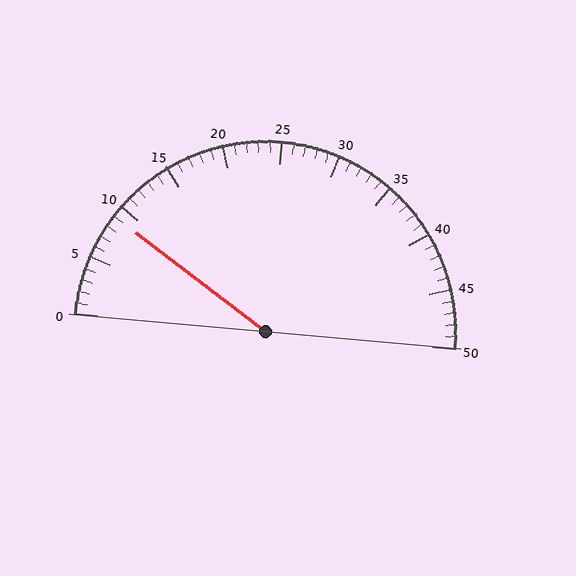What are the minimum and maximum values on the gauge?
The gauge ranges from 0 to 50.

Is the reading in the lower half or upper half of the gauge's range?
The reading is in the lower half of the range (0 to 50).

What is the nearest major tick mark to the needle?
The nearest major tick mark is 10.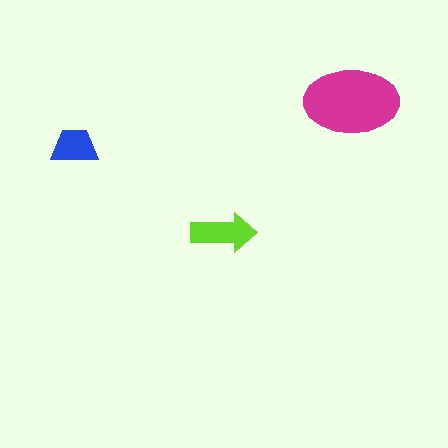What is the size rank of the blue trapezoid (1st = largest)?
3rd.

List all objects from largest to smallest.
The magenta ellipse, the lime arrow, the blue trapezoid.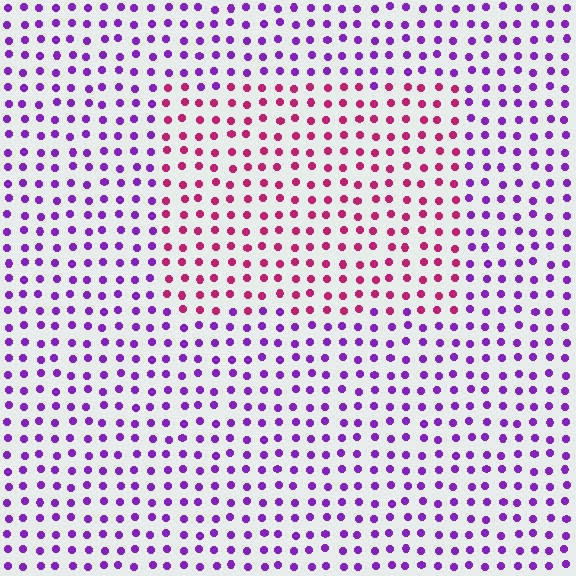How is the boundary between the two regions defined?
The boundary is defined purely by a slight shift in hue (about 50 degrees). Spacing, size, and orientation are identical on both sides.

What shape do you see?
I see a rectangle.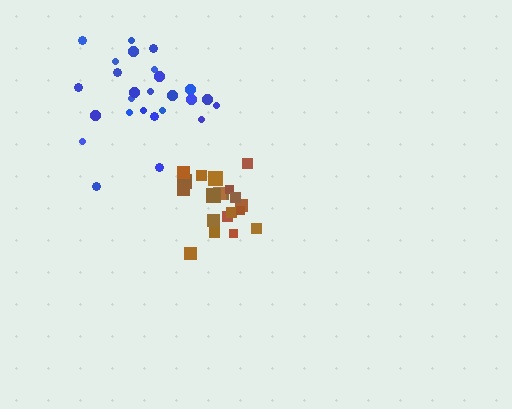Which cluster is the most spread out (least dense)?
Blue.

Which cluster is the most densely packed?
Brown.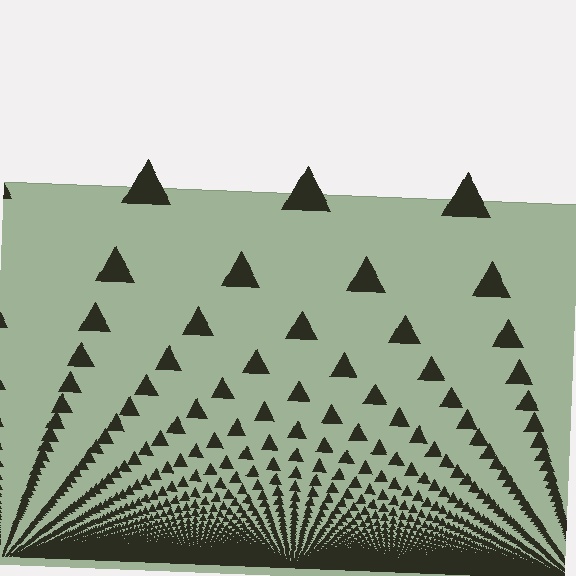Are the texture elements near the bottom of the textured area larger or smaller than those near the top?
Smaller. The gradient is inverted — elements near the bottom are smaller and denser.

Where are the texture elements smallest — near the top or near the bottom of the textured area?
Near the bottom.